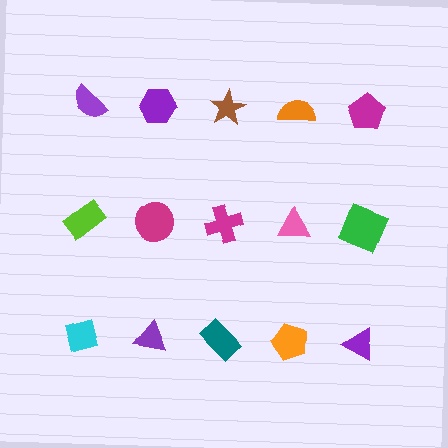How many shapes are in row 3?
5 shapes.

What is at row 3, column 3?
A teal rectangle.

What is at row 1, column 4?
An orange semicircle.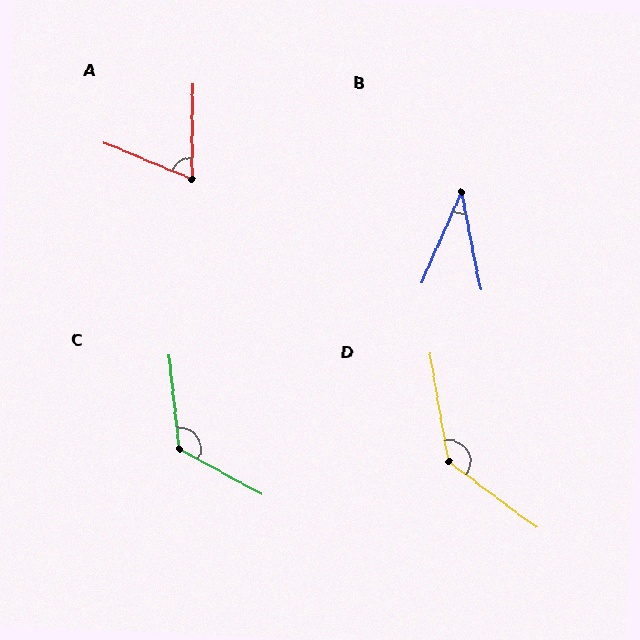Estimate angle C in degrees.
Approximately 124 degrees.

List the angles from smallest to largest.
B (35°), A (68°), C (124°), D (137°).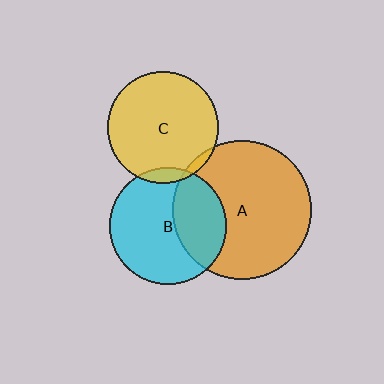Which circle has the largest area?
Circle A (orange).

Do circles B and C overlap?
Yes.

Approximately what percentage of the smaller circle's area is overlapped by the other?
Approximately 5%.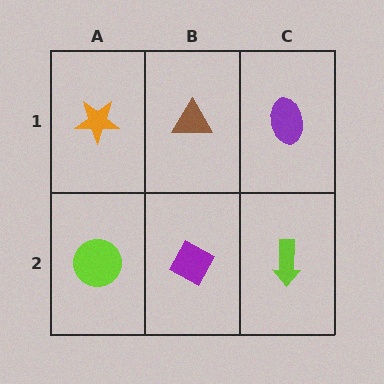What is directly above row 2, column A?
An orange star.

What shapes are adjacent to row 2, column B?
A brown triangle (row 1, column B), a lime circle (row 2, column A), a lime arrow (row 2, column C).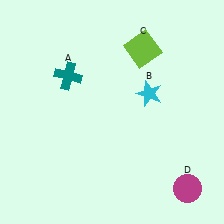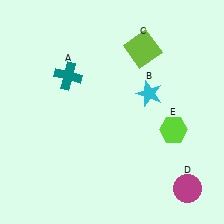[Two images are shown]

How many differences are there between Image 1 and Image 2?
There is 1 difference between the two images.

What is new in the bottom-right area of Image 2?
A lime hexagon (E) was added in the bottom-right area of Image 2.